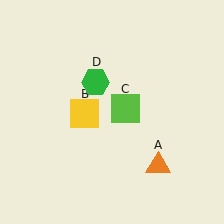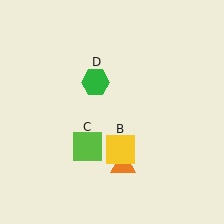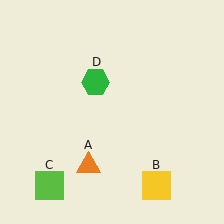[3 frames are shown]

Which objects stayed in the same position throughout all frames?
Green hexagon (object D) remained stationary.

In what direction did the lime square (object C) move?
The lime square (object C) moved down and to the left.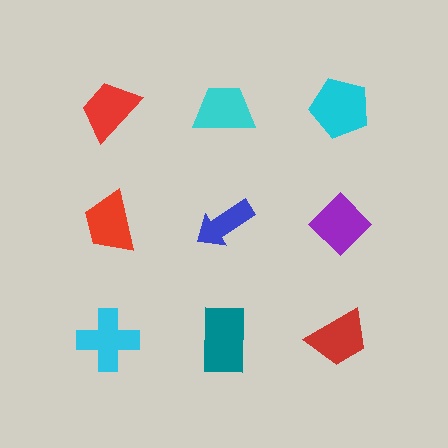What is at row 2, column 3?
A purple diamond.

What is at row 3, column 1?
A cyan cross.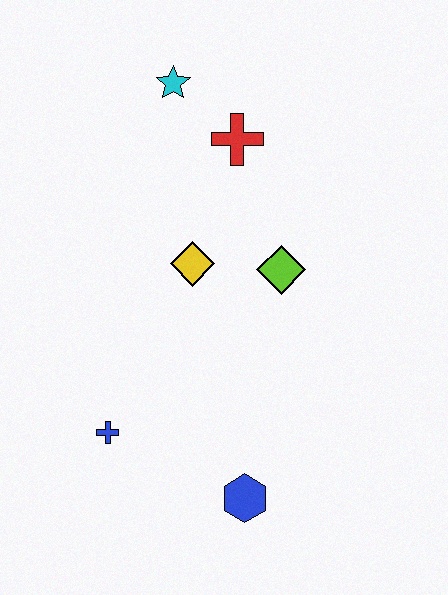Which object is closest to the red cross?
The cyan star is closest to the red cross.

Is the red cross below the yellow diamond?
No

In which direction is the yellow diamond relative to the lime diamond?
The yellow diamond is to the left of the lime diamond.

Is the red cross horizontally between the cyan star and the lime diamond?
Yes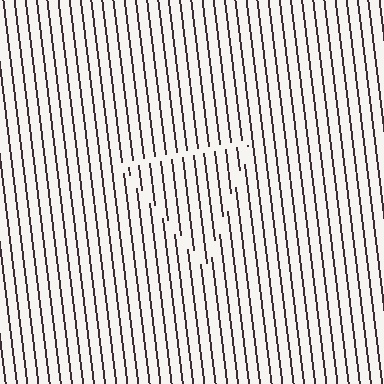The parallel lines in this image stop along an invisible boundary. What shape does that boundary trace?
An illusory triangle. The interior of the shape contains the same grating, shifted by half a period — the contour is defined by the phase discontinuity where line-ends from the inner and outer gratings abut.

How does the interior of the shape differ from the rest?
The interior of the shape contains the same grating, shifted by half a period — the contour is defined by the phase discontinuity where line-ends from the inner and outer gratings abut.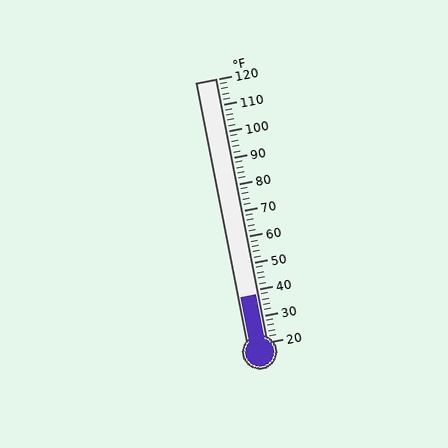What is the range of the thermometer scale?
The thermometer scale ranges from 20°F to 120°F.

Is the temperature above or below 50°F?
The temperature is below 50°F.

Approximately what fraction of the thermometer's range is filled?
The thermometer is filled to approximately 20% of its range.